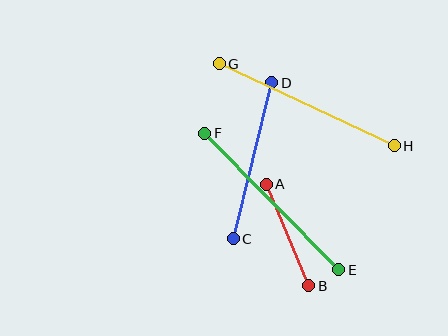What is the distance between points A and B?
The distance is approximately 110 pixels.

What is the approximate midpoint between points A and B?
The midpoint is at approximately (288, 235) pixels.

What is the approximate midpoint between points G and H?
The midpoint is at approximately (307, 105) pixels.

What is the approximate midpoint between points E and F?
The midpoint is at approximately (272, 201) pixels.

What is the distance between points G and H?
The distance is approximately 193 pixels.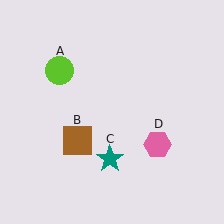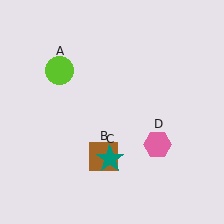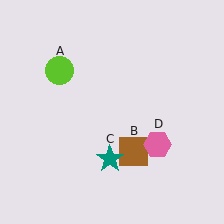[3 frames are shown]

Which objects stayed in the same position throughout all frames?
Lime circle (object A) and teal star (object C) and pink hexagon (object D) remained stationary.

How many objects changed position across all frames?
1 object changed position: brown square (object B).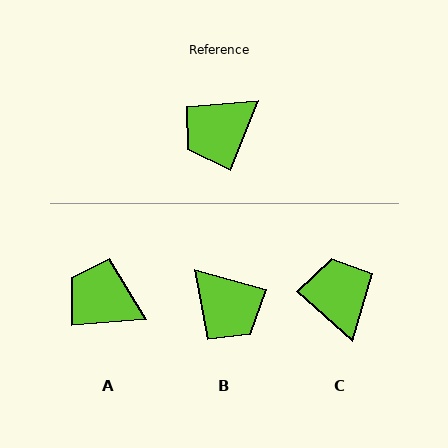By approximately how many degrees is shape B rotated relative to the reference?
Approximately 96 degrees counter-clockwise.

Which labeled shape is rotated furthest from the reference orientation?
C, about 111 degrees away.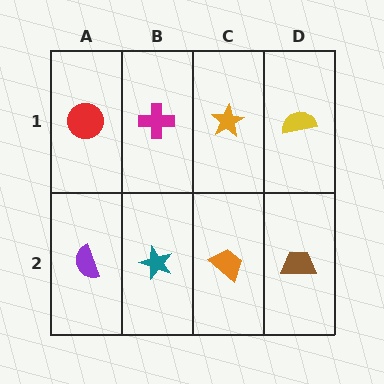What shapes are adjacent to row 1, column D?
A brown trapezoid (row 2, column D), an orange star (row 1, column C).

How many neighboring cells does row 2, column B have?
3.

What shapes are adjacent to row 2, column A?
A red circle (row 1, column A), a teal star (row 2, column B).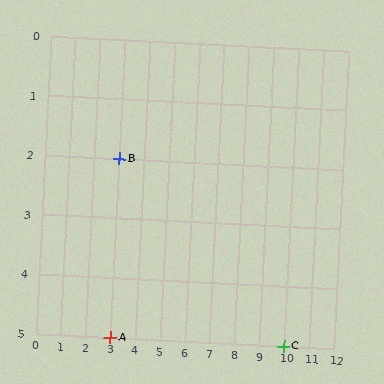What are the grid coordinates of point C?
Point C is at grid coordinates (10, 5).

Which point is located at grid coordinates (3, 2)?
Point B is at (3, 2).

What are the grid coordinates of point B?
Point B is at grid coordinates (3, 2).